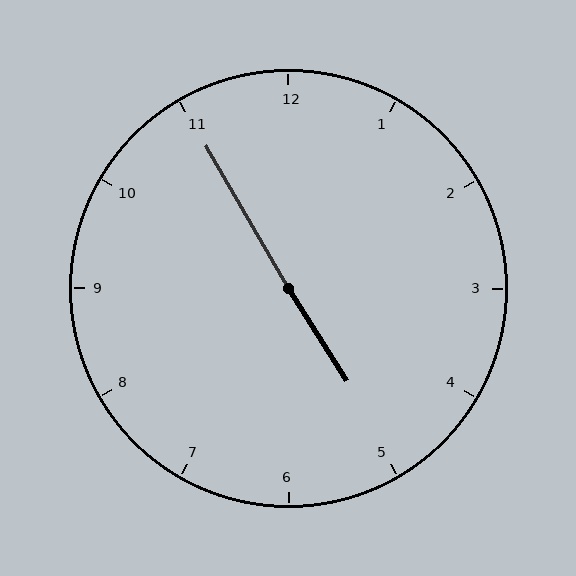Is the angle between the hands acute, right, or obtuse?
It is obtuse.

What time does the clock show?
4:55.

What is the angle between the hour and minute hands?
Approximately 178 degrees.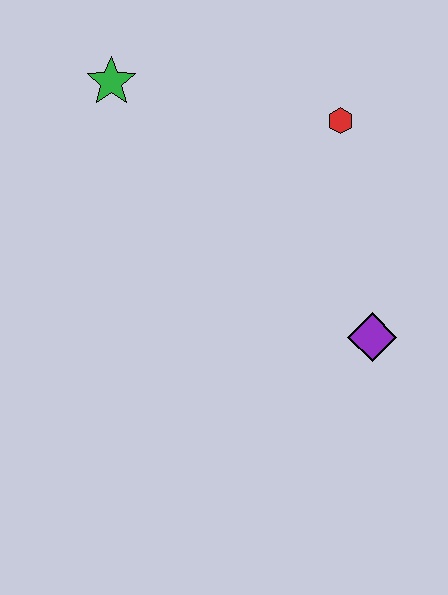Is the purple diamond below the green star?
Yes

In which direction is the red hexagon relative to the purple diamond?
The red hexagon is above the purple diamond.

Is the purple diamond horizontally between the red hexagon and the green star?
No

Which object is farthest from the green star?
The purple diamond is farthest from the green star.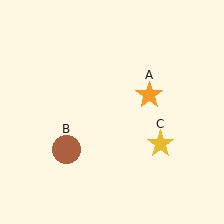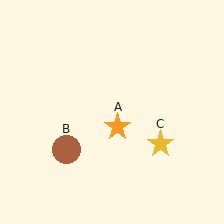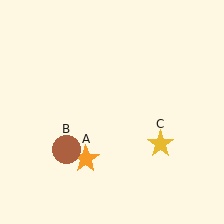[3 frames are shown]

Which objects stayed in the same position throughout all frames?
Brown circle (object B) and yellow star (object C) remained stationary.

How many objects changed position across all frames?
1 object changed position: orange star (object A).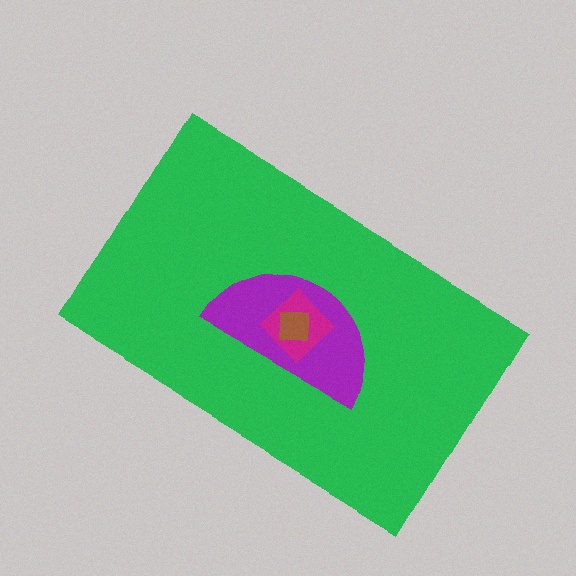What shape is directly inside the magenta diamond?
The brown square.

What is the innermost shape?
The brown square.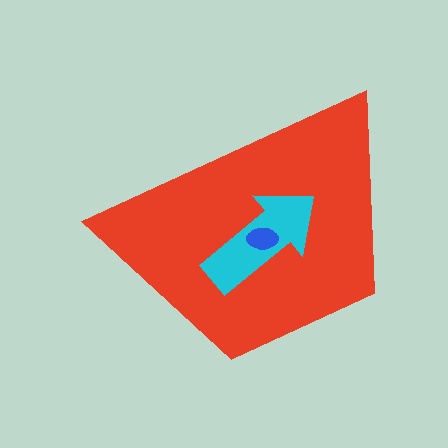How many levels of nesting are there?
3.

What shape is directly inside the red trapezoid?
The cyan arrow.